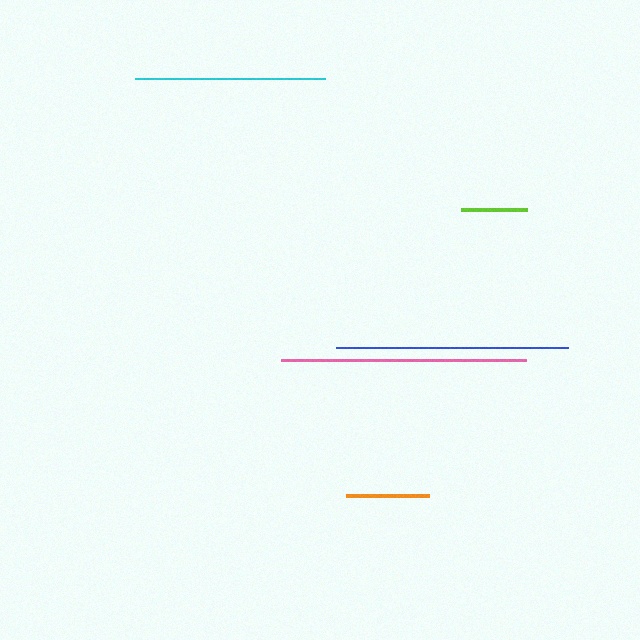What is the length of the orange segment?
The orange segment is approximately 83 pixels long.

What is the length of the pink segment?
The pink segment is approximately 245 pixels long.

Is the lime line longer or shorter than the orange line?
The orange line is longer than the lime line.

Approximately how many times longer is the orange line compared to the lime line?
The orange line is approximately 1.3 times the length of the lime line.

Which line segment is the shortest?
The lime line is the shortest at approximately 66 pixels.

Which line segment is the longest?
The pink line is the longest at approximately 245 pixels.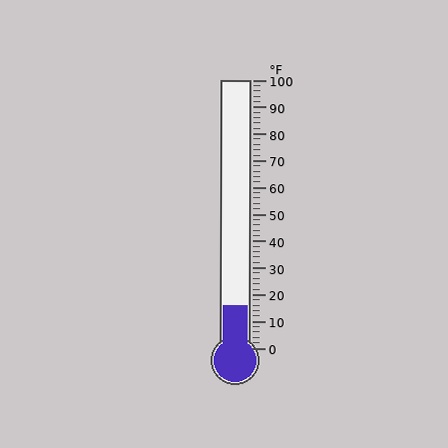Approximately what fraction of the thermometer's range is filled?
The thermometer is filled to approximately 15% of its range.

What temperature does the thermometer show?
The thermometer shows approximately 16°F.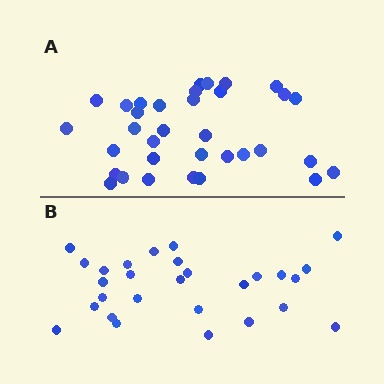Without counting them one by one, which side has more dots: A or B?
Region A (the top region) has more dots.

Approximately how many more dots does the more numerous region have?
Region A has about 6 more dots than region B.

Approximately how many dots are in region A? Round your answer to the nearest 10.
About 30 dots. (The exact count is 34, which rounds to 30.)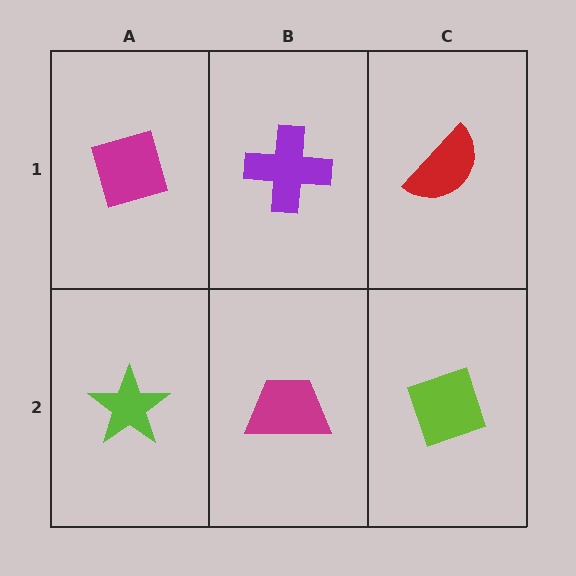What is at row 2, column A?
A lime star.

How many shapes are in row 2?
3 shapes.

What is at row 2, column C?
A lime diamond.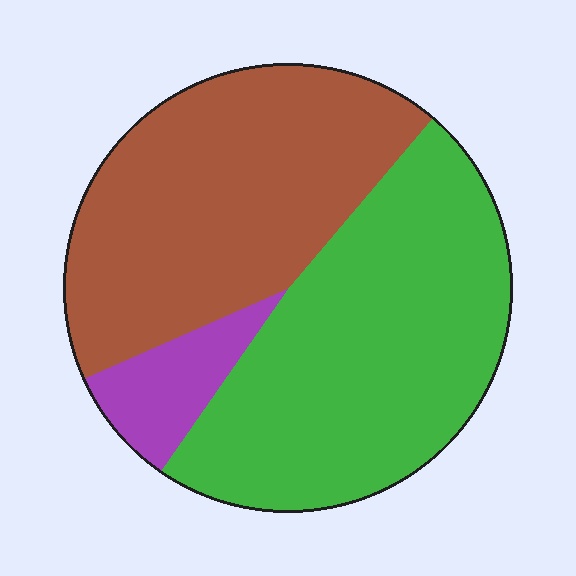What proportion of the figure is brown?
Brown covers about 45% of the figure.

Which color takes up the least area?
Purple, at roughly 10%.